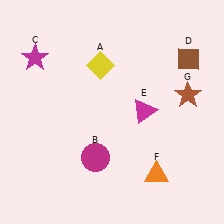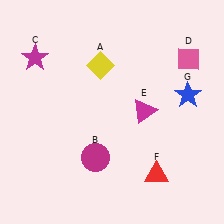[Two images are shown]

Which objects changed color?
D changed from brown to pink. F changed from orange to red. G changed from brown to blue.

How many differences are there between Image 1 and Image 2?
There are 3 differences between the two images.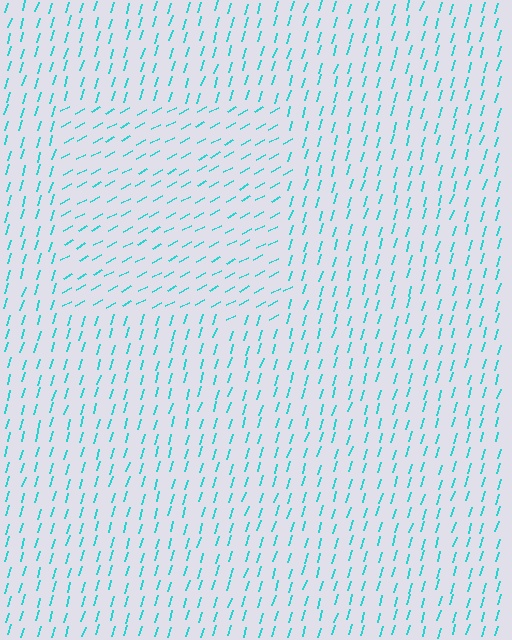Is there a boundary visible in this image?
Yes, there is a texture boundary formed by a change in line orientation.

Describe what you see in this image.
The image is filled with small cyan line segments. A rectangle region in the image has lines oriented differently from the surrounding lines, creating a visible texture boundary.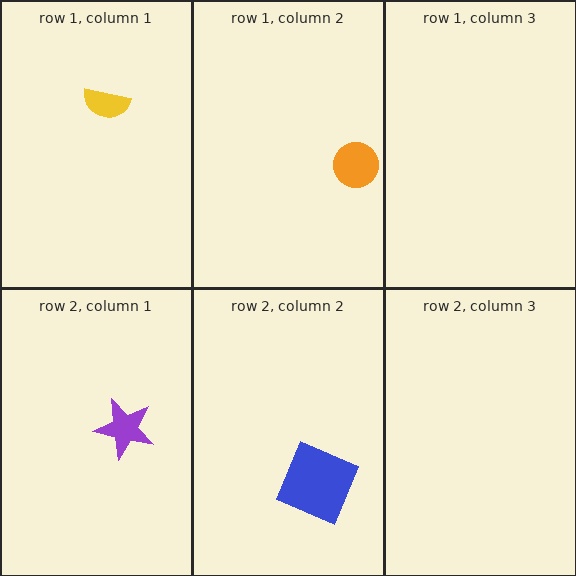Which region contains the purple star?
The row 2, column 1 region.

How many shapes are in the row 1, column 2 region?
1.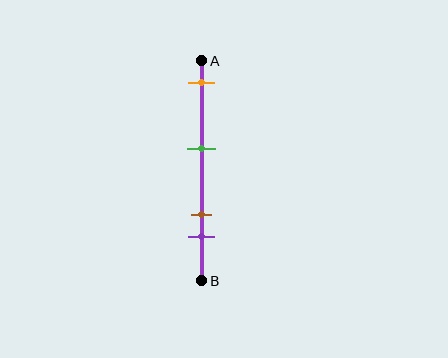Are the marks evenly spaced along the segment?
No, the marks are not evenly spaced.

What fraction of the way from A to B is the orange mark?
The orange mark is approximately 10% (0.1) of the way from A to B.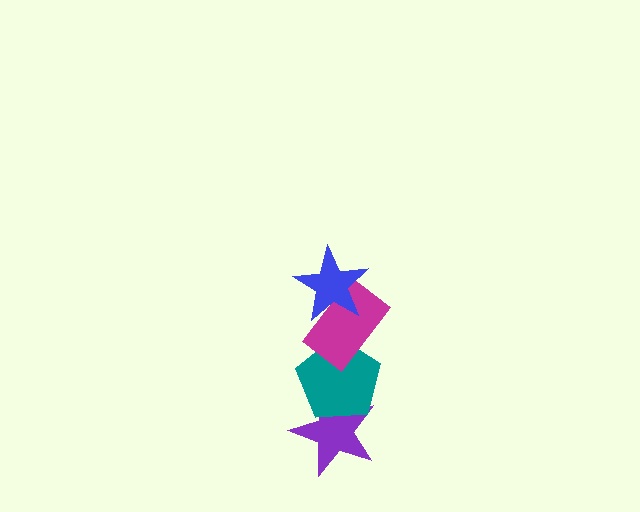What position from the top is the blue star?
The blue star is 1st from the top.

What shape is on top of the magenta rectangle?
The blue star is on top of the magenta rectangle.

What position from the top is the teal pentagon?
The teal pentagon is 3rd from the top.